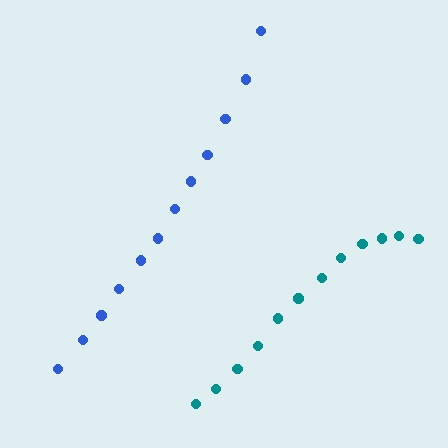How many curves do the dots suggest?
There are 2 distinct paths.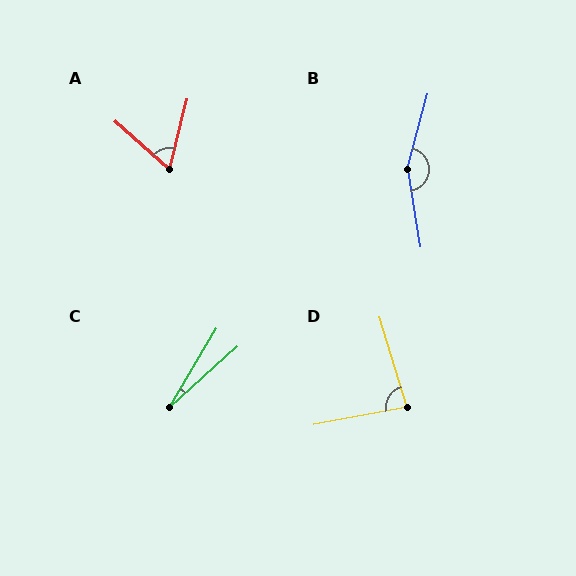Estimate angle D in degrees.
Approximately 83 degrees.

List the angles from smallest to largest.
C (17°), A (63°), D (83°), B (155°).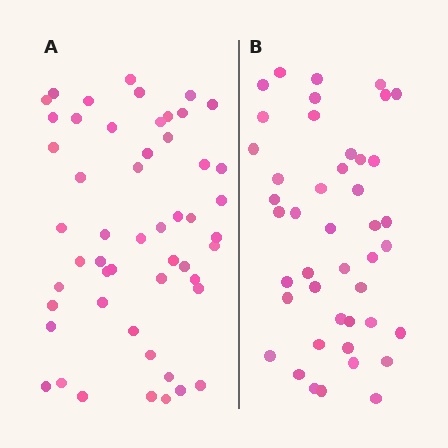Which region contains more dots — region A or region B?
Region A (the left region) has more dots.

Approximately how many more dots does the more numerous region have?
Region A has roughly 8 or so more dots than region B.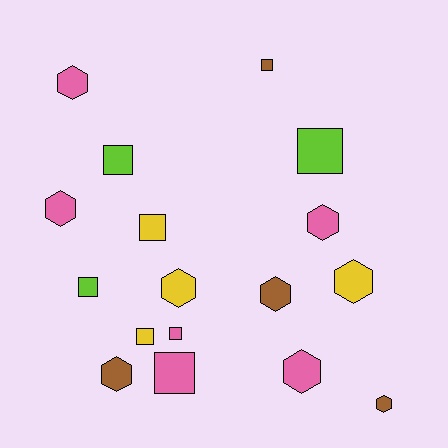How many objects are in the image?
There are 17 objects.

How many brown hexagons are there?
There are 3 brown hexagons.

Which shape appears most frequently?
Hexagon, with 9 objects.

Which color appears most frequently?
Pink, with 6 objects.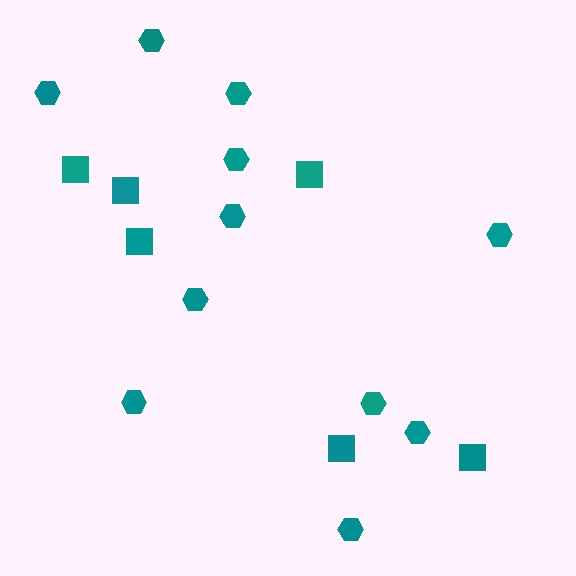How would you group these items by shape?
There are 2 groups: one group of hexagons (11) and one group of squares (6).